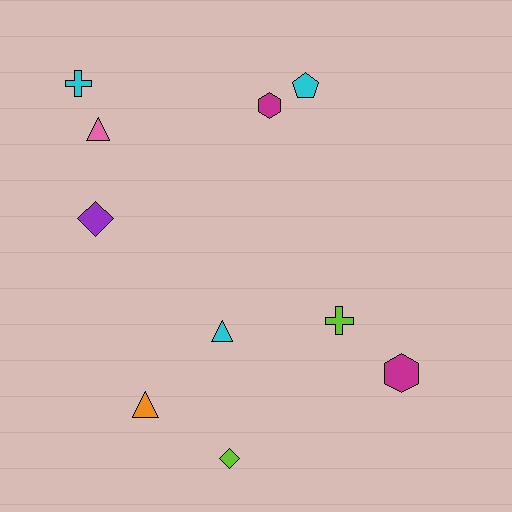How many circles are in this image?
There are no circles.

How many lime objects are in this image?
There are 2 lime objects.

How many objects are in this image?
There are 10 objects.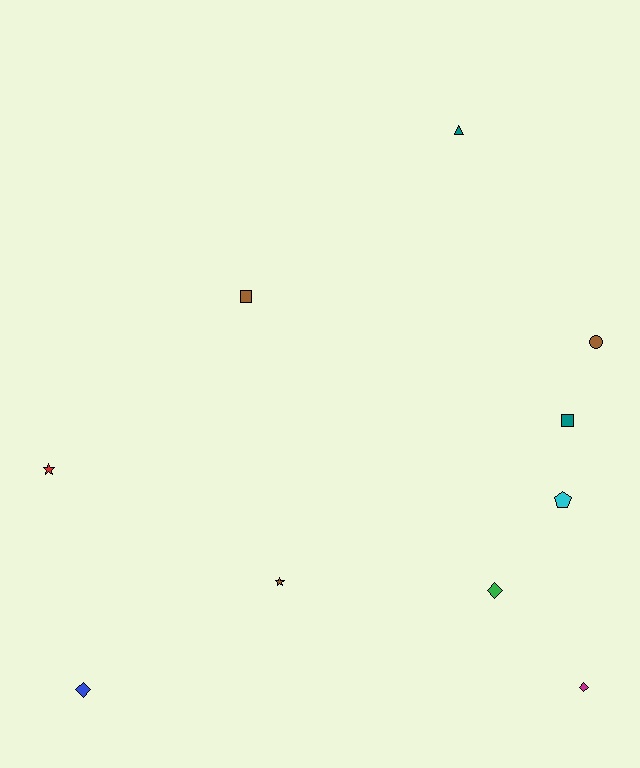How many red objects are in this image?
There is 1 red object.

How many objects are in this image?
There are 10 objects.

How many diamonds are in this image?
There are 3 diamonds.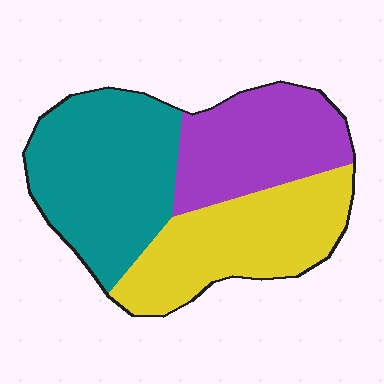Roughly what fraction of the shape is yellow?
Yellow takes up between a sixth and a third of the shape.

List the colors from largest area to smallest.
From largest to smallest: teal, yellow, purple.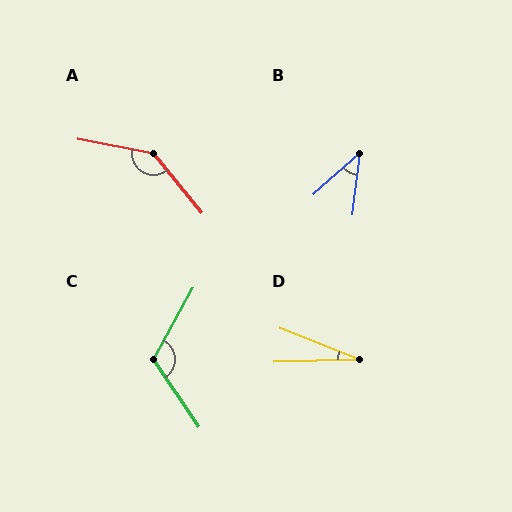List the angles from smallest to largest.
D (23°), B (41°), C (117°), A (140°).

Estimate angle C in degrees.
Approximately 117 degrees.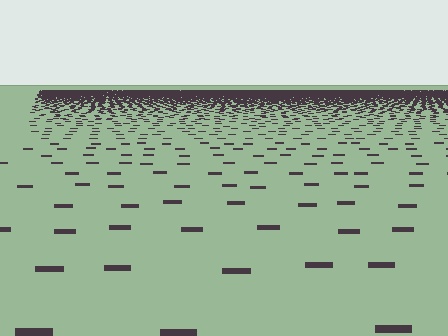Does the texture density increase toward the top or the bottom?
Density increases toward the top.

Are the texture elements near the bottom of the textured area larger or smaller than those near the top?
Larger. Near the bottom, elements are closer to the viewer and appear at a bigger on-screen size.